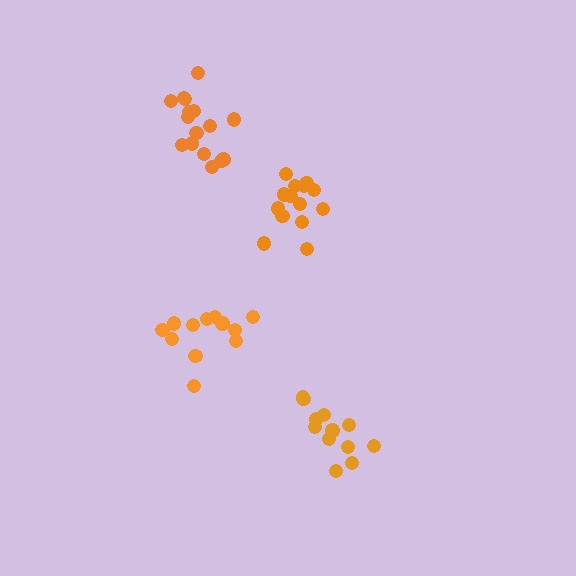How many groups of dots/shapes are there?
There are 4 groups.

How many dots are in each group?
Group 1: 12 dots, Group 2: 14 dots, Group 3: 13 dots, Group 4: 16 dots (55 total).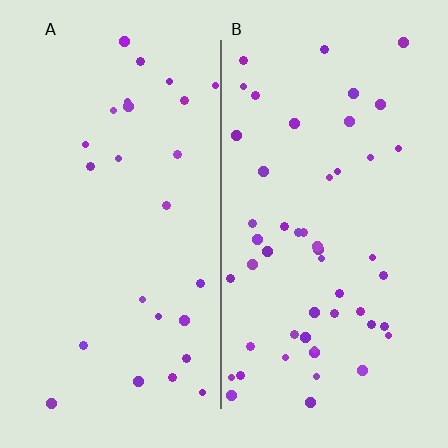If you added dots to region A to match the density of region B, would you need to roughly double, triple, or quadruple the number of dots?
Approximately double.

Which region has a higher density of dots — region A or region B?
B (the right).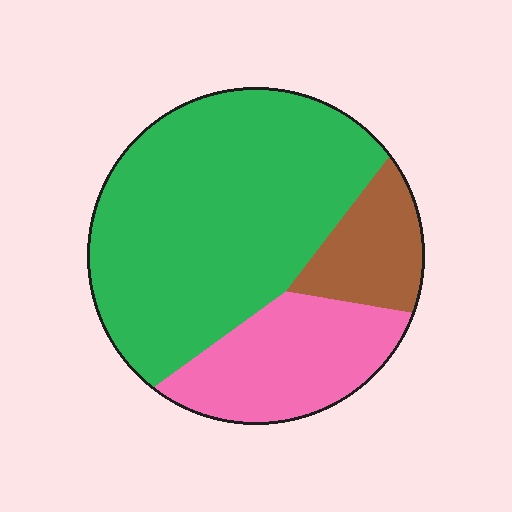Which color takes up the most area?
Green, at roughly 65%.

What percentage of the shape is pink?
Pink takes up between a sixth and a third of the shape.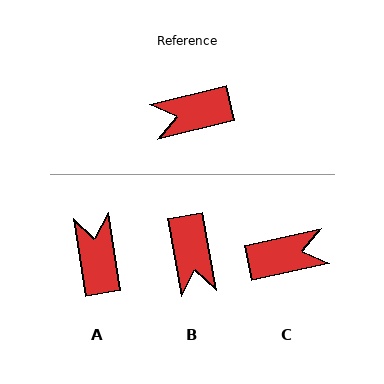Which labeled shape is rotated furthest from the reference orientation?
C, about 178 degrees away.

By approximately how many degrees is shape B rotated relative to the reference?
Approximately 87 degrees counter-clockwise.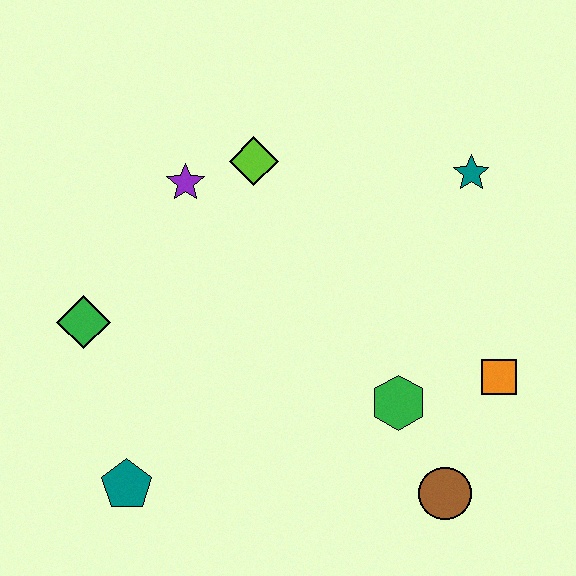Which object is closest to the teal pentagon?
The green diamond is closest to the teal pentagon.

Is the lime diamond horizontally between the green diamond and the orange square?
Yes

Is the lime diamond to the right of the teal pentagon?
Yes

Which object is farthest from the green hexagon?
The green diamond is farthest from the green hexagon.